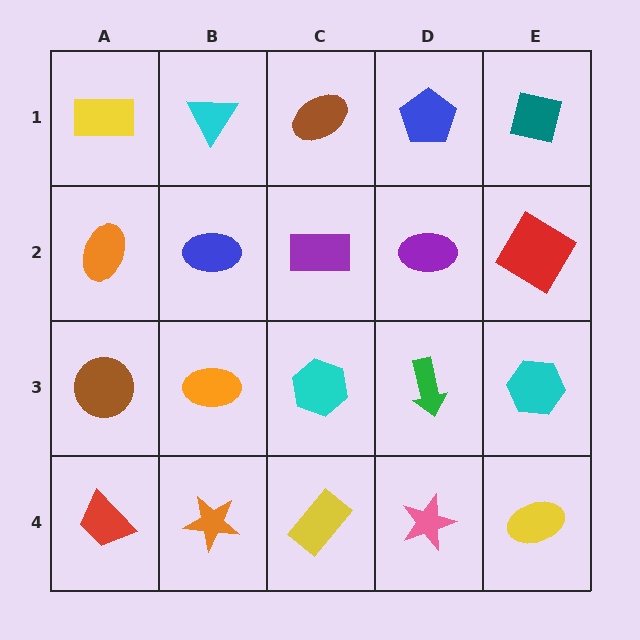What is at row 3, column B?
An orange ellipse.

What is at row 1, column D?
A blue pentagon.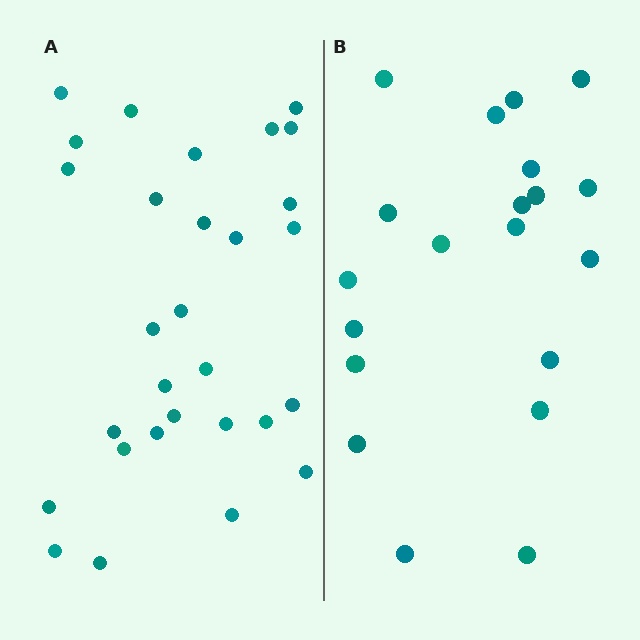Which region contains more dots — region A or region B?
Region A (the left region) has more dots.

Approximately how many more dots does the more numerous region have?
Region A has roughly 8 or so more dots than region B.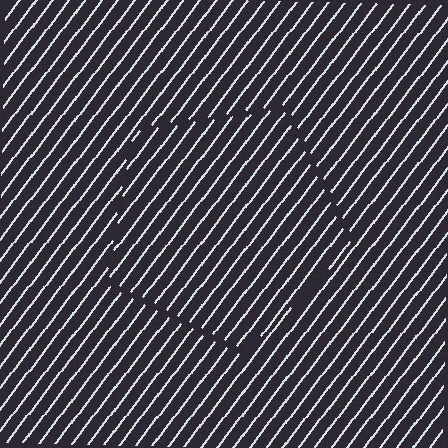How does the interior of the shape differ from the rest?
The interior of the shape contains the same grating, shifted by half a period — the contour is defined by the phase discontinuity where line-ends from the inner and outer gratings abut.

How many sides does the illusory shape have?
5 sides — the line-ends trace a pentagon.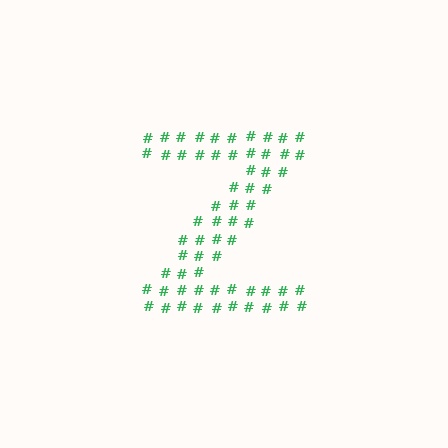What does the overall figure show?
The overall figure shows the letter Z.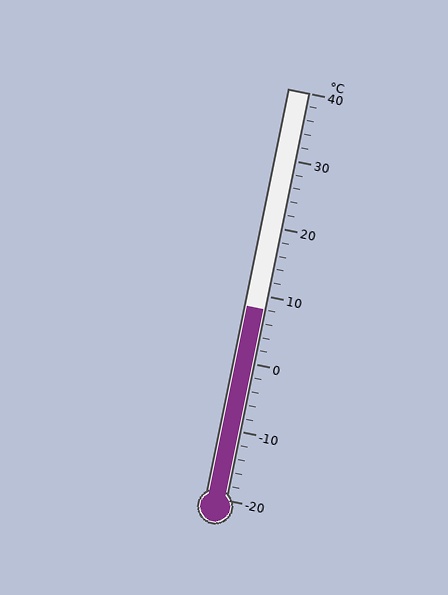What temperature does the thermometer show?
The thermometer shows approximately 8°C.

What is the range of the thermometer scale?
The thermometer scale ranges from -20°C to 40°C.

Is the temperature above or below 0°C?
The temperature is above 0°C.